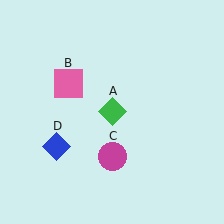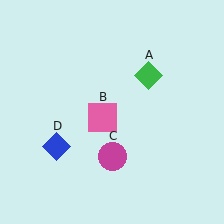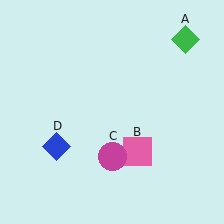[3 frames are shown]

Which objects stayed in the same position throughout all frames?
Magenta circle (object C) and blue diamond (object D) remained stationary.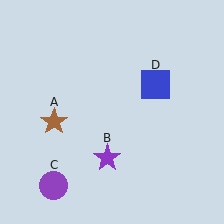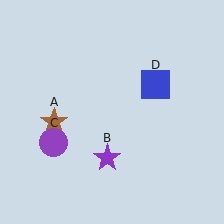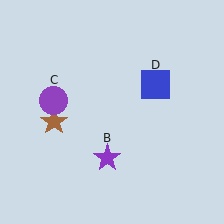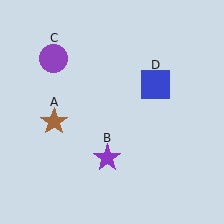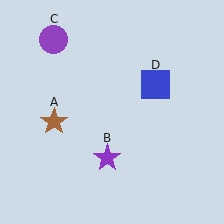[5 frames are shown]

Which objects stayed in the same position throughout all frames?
Brown star (object A) and purple star (object B) and blue square (object D) remained stationary.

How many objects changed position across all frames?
1 object changed position: purple circle (object C).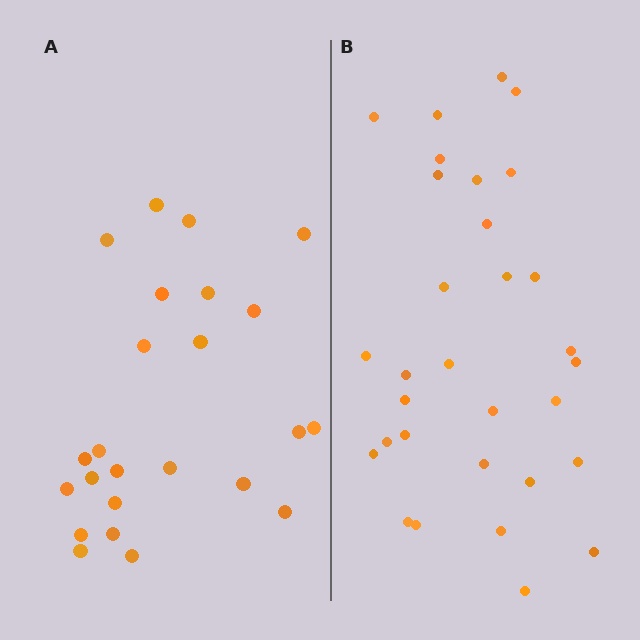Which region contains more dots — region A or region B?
Region B (the right region) has more dots.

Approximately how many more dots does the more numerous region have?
Region B has roughly 8 or so more dots than region A.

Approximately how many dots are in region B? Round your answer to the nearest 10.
About 30 dots. (The exact count is 31, which rounds to 30.)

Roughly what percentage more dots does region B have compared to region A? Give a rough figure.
About 30% more.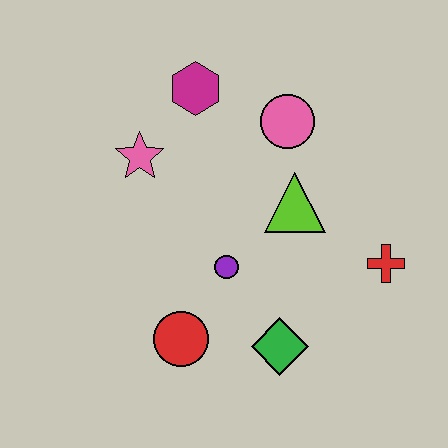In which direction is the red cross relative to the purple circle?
The red cross is to the right of the purple circle.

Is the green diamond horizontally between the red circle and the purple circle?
No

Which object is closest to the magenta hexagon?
The pink star is closest to the magenta hexagon.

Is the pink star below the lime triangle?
No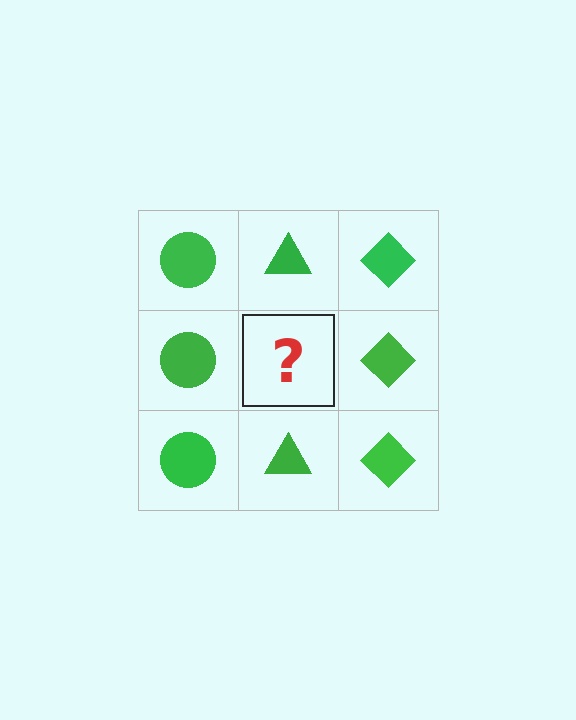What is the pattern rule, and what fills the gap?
The rule is that each column has a consistent shape. The gap should be filled with a green triangle.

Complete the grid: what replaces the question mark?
The question mark should be replaced with a green triangle.